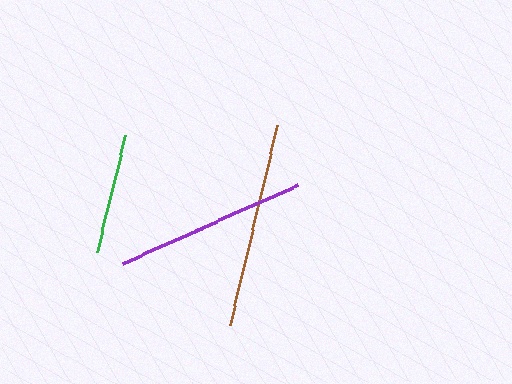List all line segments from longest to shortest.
From longest to shortest: brown, purple, green.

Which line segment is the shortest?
The green line is the shortest at approximately 122 pixels.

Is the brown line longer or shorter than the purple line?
The brown line is longer than the purple line.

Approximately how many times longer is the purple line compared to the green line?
The purple line is approximately 1.6 times the length of the green line.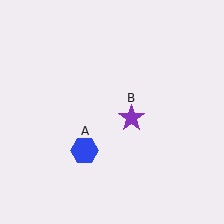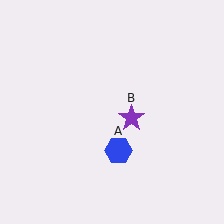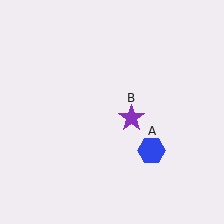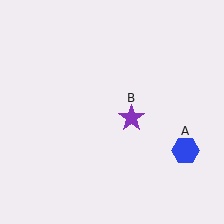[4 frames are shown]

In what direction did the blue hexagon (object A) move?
The blue hexagon (object A) moved right.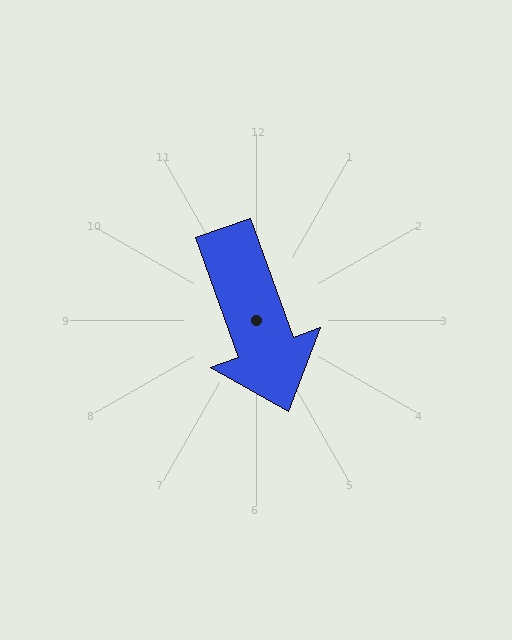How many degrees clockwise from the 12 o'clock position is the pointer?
Approximately 160 degrees.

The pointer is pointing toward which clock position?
Roughly 5 o'clock.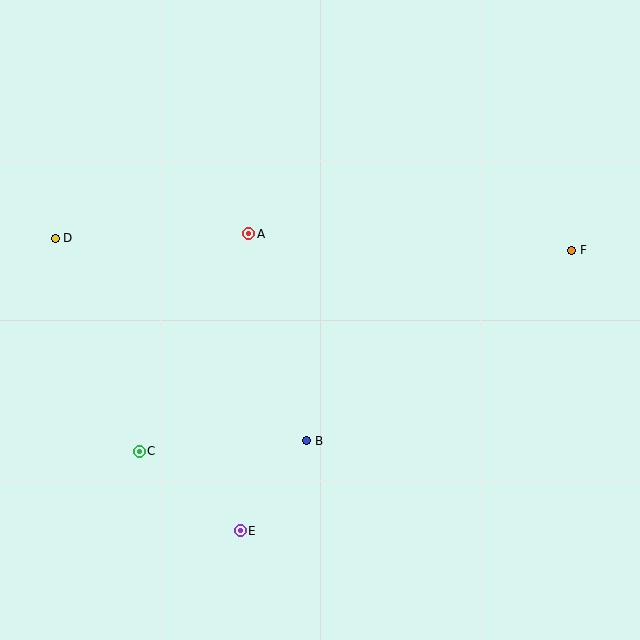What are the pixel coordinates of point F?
Point F is at (572, 250).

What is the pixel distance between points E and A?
The distance between E and A is 297 pixels.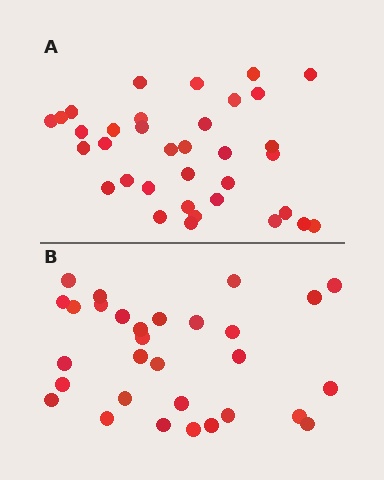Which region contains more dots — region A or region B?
Region A (the top region) has more dots.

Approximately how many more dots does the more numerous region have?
Region A has about 5 more dots than region B.